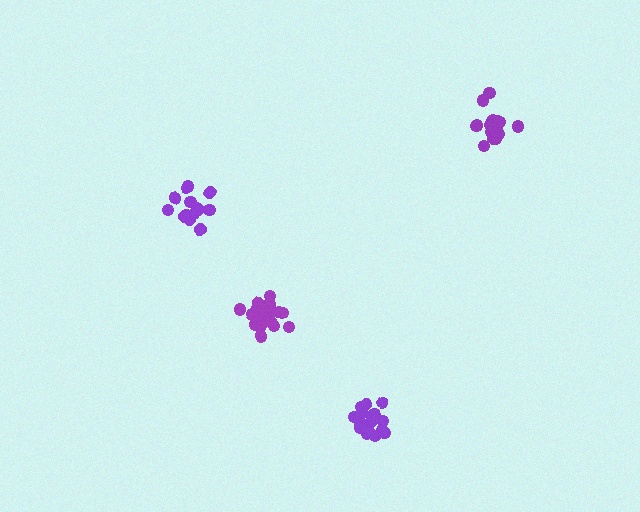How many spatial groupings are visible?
There are 4 spatial groupings.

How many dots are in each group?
Group 1: 14 dots, Group 2: 20 dots, Group 3: 18 dots, Group 4: 20 dots (72 total).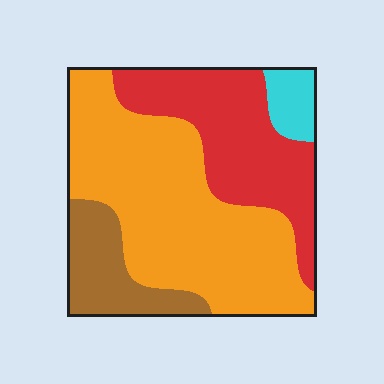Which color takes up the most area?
Orange, at roughly 50%.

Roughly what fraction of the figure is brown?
Brown covers about 15% of the figure.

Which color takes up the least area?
Cyan, at roughly 5%.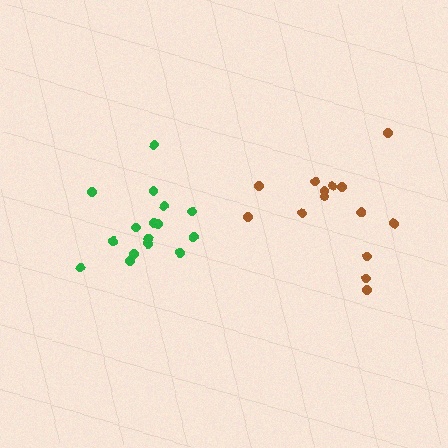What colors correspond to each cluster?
The clusters are colored: green, brown.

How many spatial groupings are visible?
There are 2 spatial groupings.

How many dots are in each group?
Group 1: 16 dots, Group 2: 14 dots (30 total).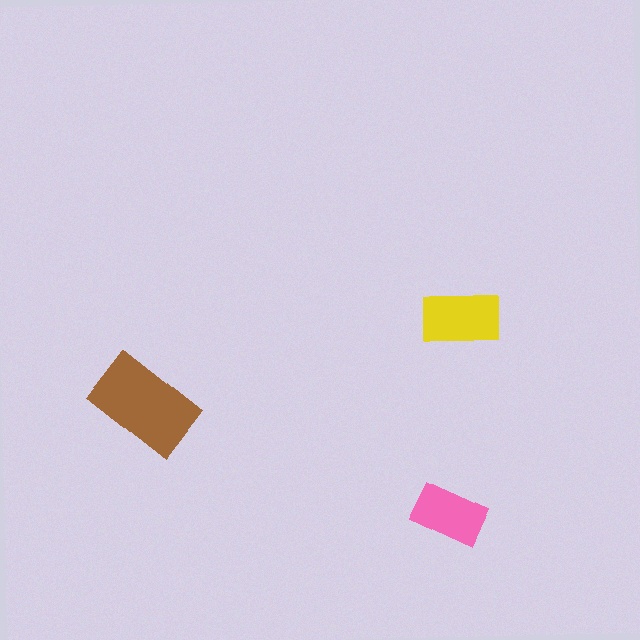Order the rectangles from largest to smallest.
the brown one, the yellow one, the pink one.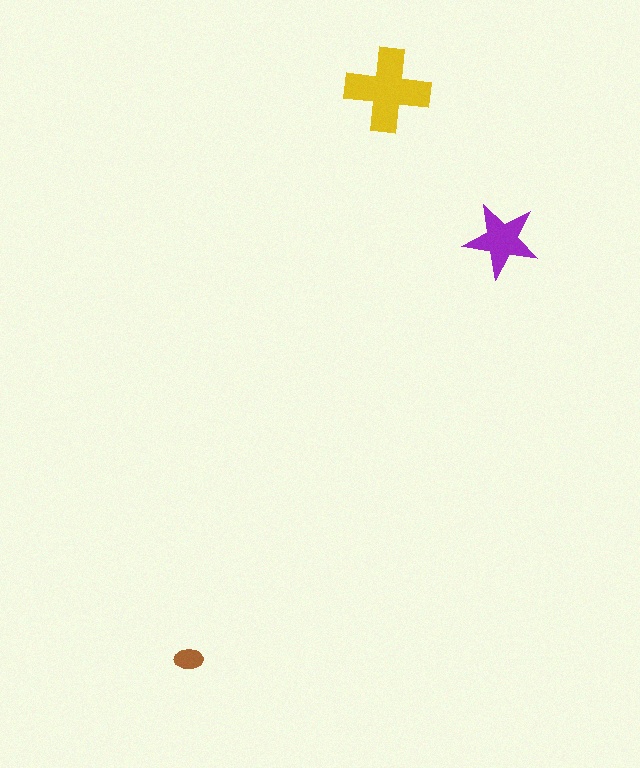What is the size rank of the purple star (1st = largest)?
2nd.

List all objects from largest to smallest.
The yellow cross, the purple star, the brown ellipse.